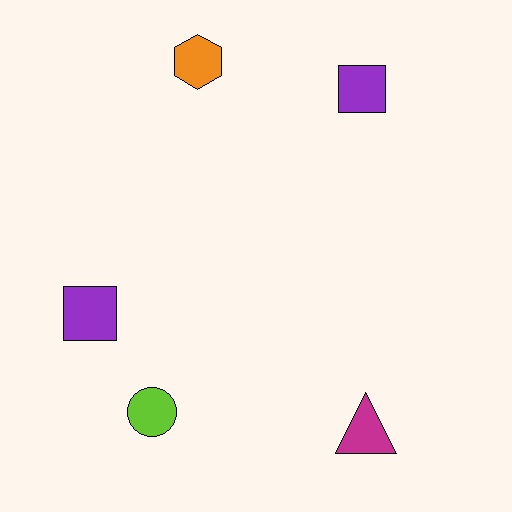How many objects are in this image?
There are 5 objects.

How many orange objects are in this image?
There is 1 orange object.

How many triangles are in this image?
There is 1 triangle.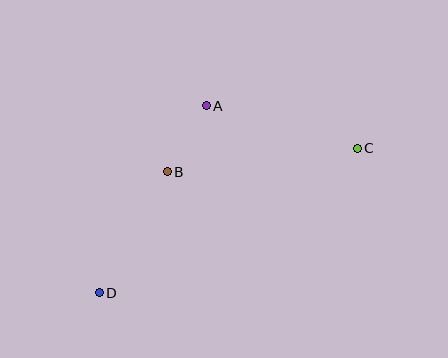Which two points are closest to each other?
Points A and B are closest to each other.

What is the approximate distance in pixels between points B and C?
The distance between B and C is approximately 192 pixels.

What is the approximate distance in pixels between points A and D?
The distance between A and D is approximately 215 pixels.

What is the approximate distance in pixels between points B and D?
The distance between B and D is approximately 139 pixels.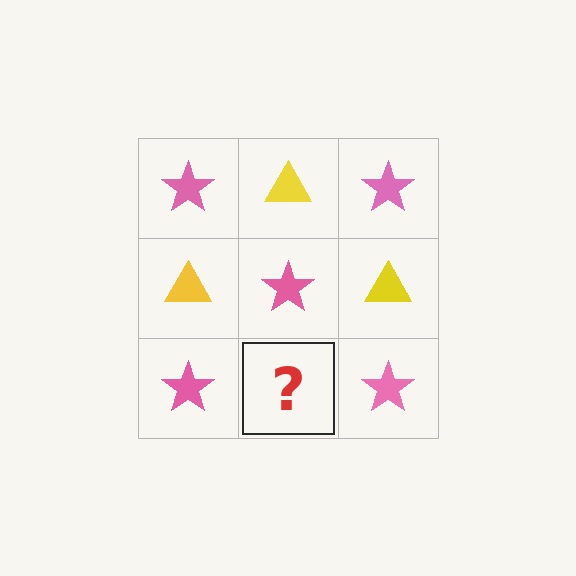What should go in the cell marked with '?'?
The missing cell should contain a yellow triangle.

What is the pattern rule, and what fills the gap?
The rule is that it alternates pink star and yellow triangle in a checkerboard pattern. The gap should be filled with a yellow triangle.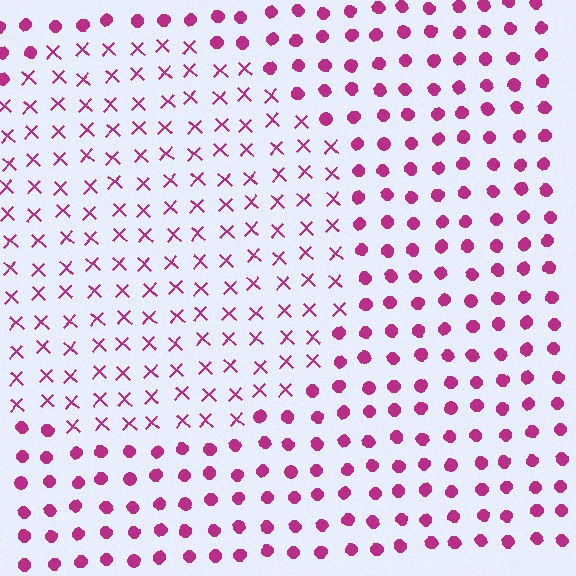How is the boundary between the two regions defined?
The boundary is defined by a change in element shape: X marks inside vs. circles outside. All elements share the same color and spacing.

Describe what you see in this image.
The image is filled with small magenta elements arranged in a uniform grid. A circle-shaped region contains X marks, while the surrounding area contains circles. The boundary is defined purely by the change in element shape.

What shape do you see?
I see a circle.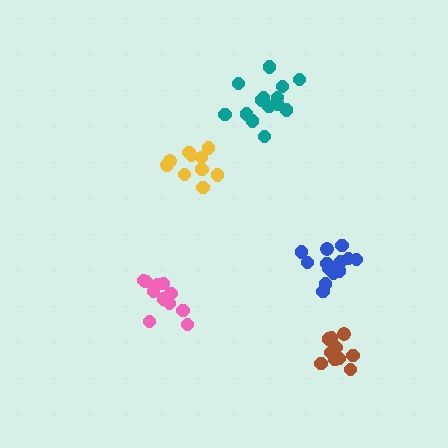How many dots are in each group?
Group 1: 13 dots, Group 2: 11 dots, Group 3: 11 dots, Group 4: 14 dots, Group 5: 11 dots (60 total).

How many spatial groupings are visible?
There are 5 spatial groupings.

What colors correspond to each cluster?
The clusters are colored: blue, yellow, pink, teal, brown.